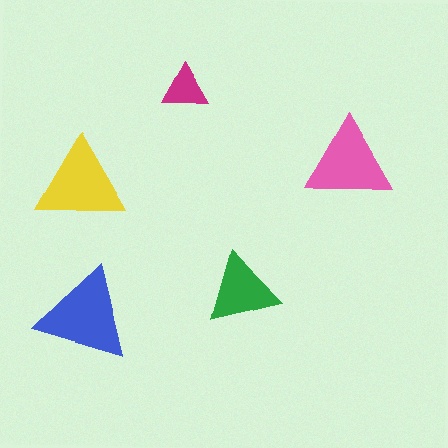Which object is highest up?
The magenta triangle is topmost.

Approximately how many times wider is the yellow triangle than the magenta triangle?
About 2 times wider.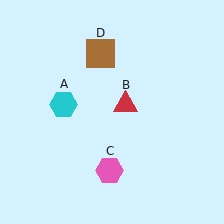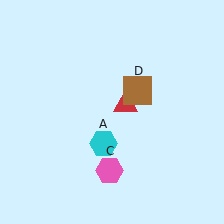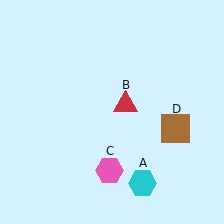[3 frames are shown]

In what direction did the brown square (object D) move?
The brown square (object D) moved down and to the right.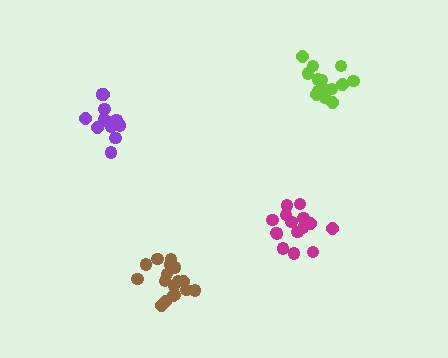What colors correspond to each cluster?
The clusters are colored: lime, brown, magenta, purple.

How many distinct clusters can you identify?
There are 4 distinct clusters.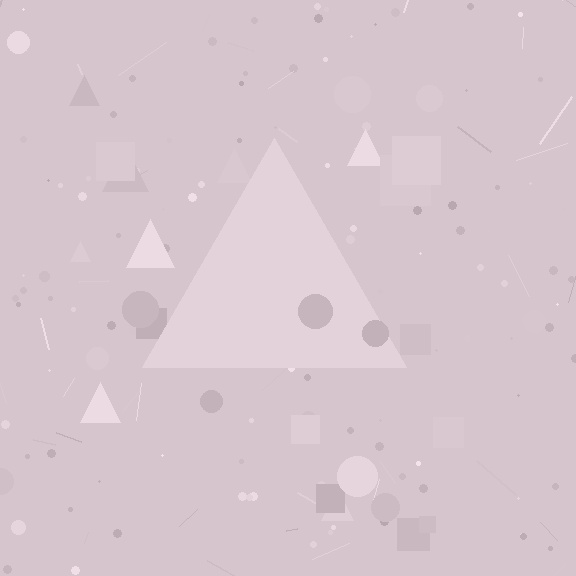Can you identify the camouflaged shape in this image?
The camouflaged shape is a triangle.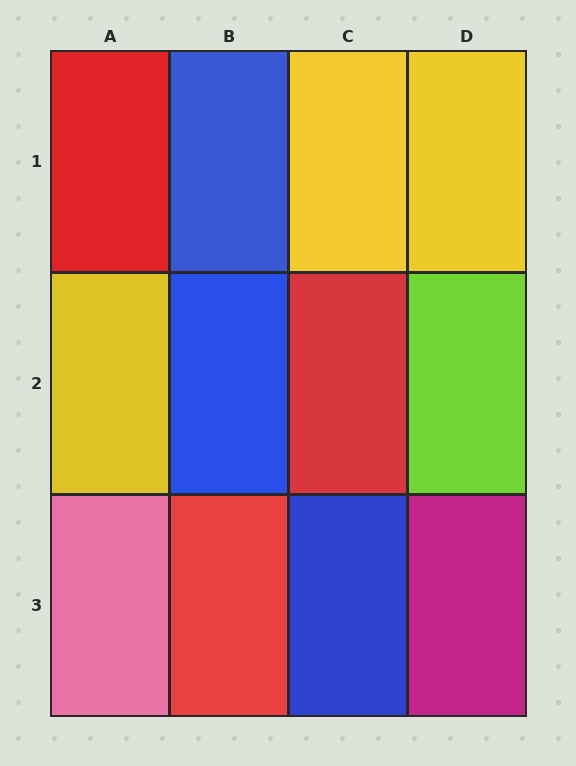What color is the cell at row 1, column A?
Red.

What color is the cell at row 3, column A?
Pink.